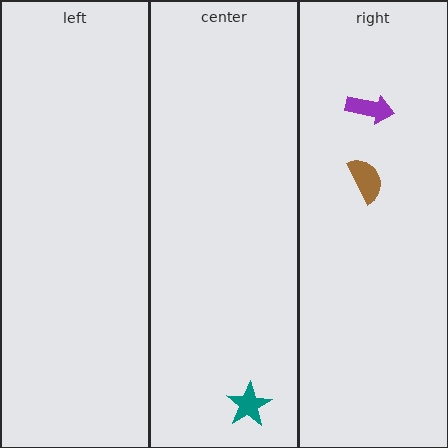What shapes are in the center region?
The teal star.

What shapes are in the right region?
The brown semicircle, the purple arrow.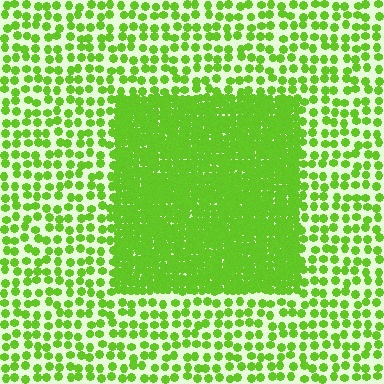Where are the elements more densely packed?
The elements are more densely packed inside the rectangle boundary.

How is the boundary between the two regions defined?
The boundary is defined by a change in element density (approximately 2.8x ratio). All elements are the same color, size, and shape.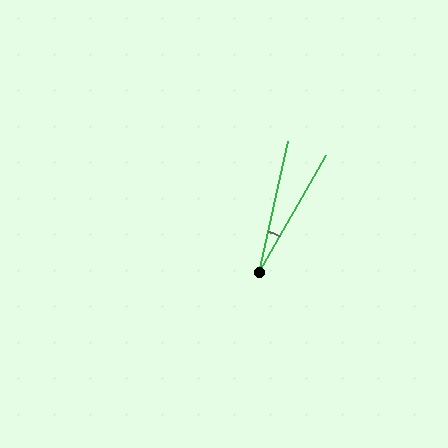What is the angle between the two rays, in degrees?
Approximately 17 degrees.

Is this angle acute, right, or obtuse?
It is acute.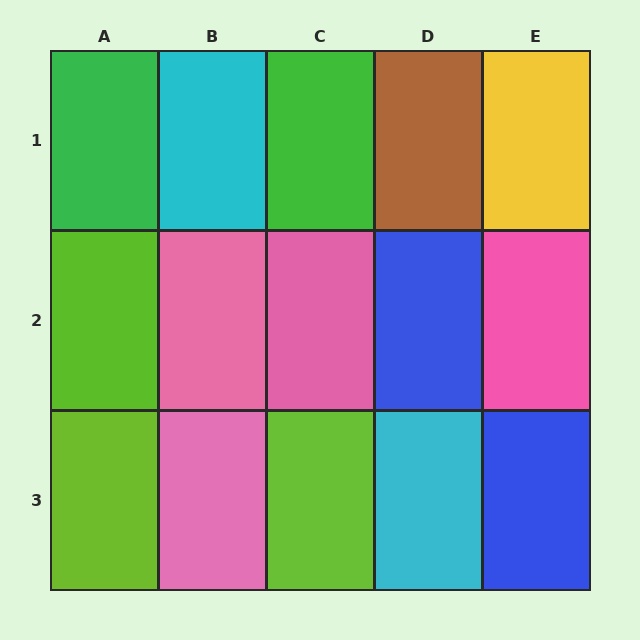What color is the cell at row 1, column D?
Brown.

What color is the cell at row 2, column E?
Pink.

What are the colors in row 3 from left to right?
Lime, pink, lime, cyan, blue.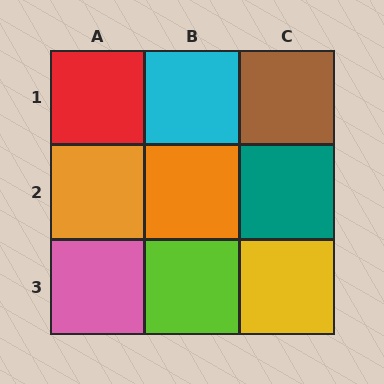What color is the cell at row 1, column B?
Cyan.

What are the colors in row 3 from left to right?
Pink, lime, yellow.